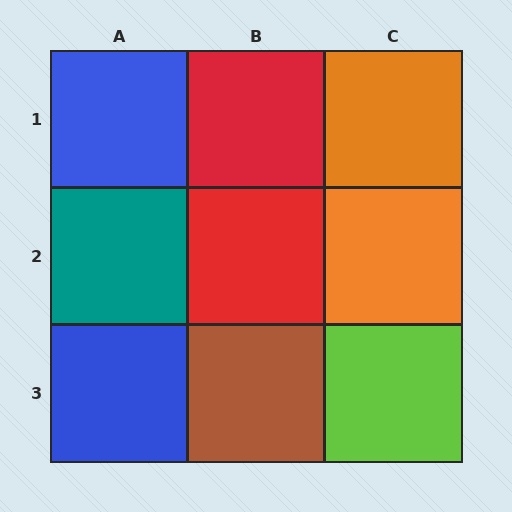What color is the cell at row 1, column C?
Orange.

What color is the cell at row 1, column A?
Blue.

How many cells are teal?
1 cell is teal.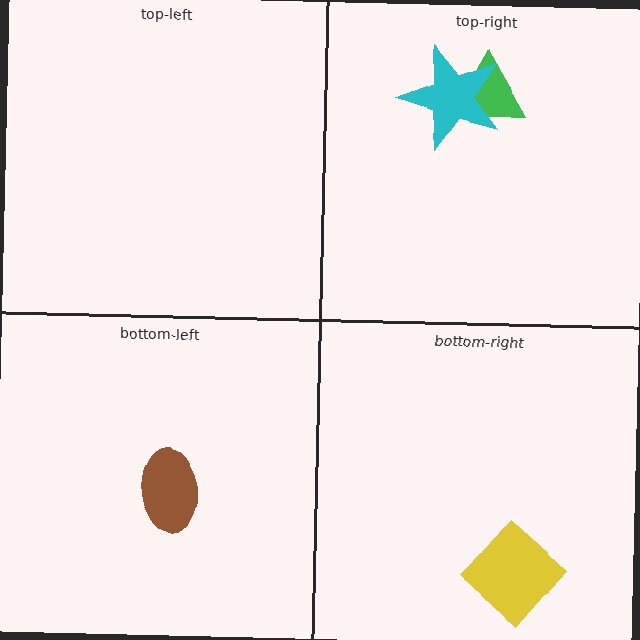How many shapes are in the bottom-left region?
1.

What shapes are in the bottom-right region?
The yellow diamond.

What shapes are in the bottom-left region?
The brown ellipse.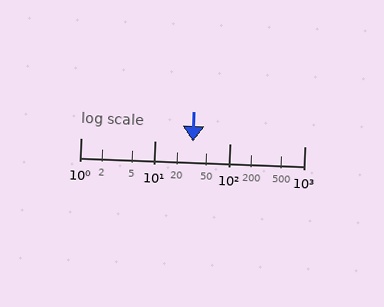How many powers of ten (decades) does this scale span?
The scale spans 3 decades, from 1 to 1000.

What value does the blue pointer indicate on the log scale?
The pointer indicates approximately 32.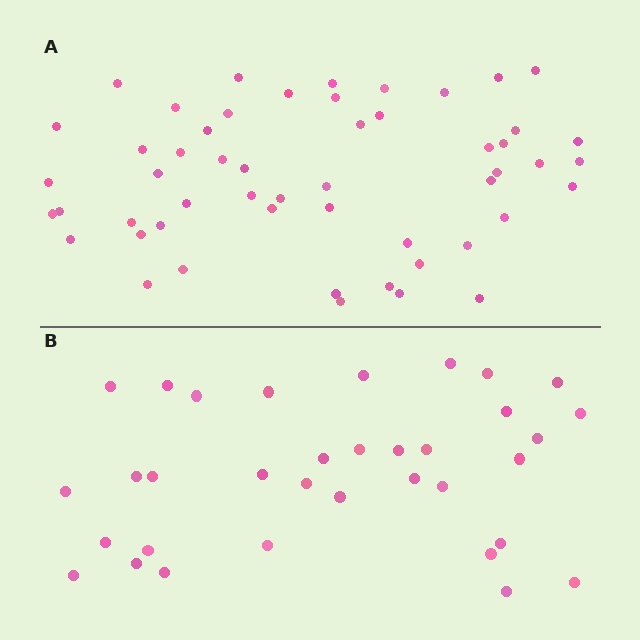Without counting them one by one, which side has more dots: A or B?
Region A (the top region) has more dots.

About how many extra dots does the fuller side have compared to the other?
Region A has approximately 20 more dots than region B.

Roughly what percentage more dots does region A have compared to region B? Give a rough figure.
About 55% more.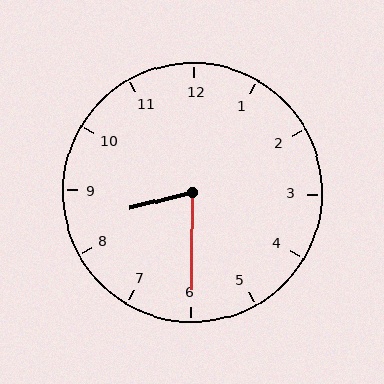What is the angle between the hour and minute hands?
Approximately 75 degrees.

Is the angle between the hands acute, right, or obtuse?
It is acute.